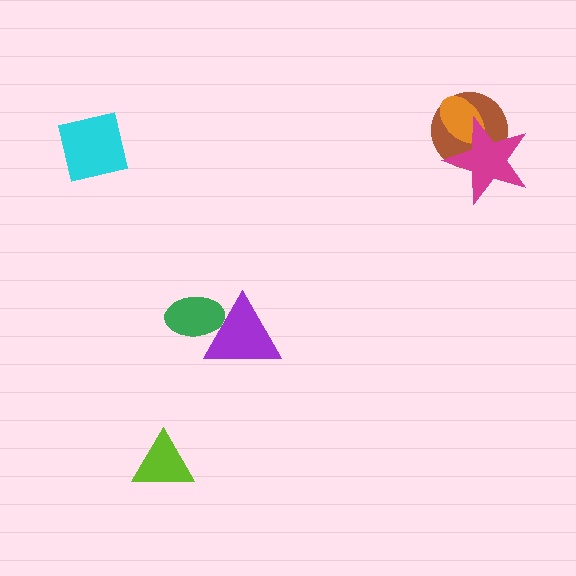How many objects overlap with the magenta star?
2 objects overlap with the magenta star.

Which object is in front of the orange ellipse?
The magenta star is in front of the orange ellipse.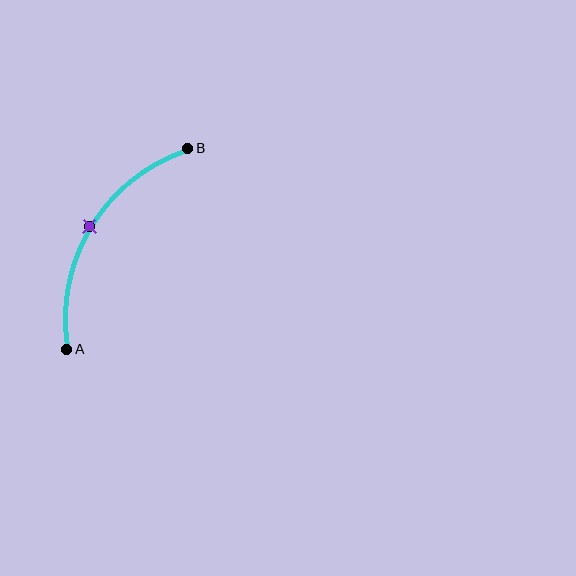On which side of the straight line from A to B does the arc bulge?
The arc bulges to the left of the straight line connecting A and B.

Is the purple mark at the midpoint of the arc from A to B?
Yes. The purple mark lies on the arc at equal arc-length from both A and B — it is the arc midpoint.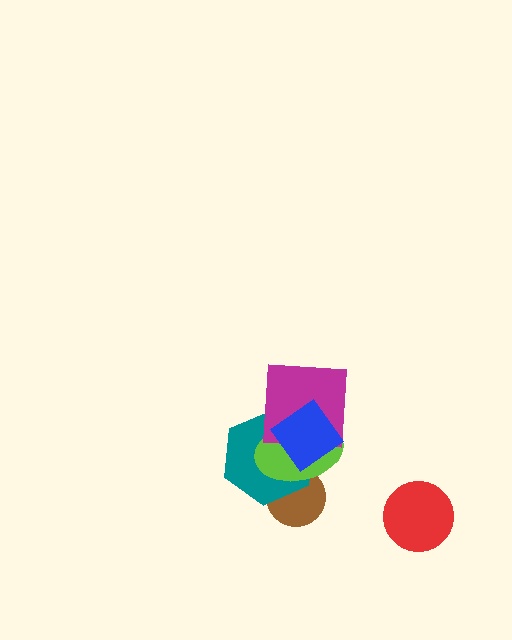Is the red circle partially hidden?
No, no other shape covers it.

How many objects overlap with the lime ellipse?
4 objects overlap with the lime ellipse.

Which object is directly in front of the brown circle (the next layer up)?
The teal hexagon is directly in front of the brown circle.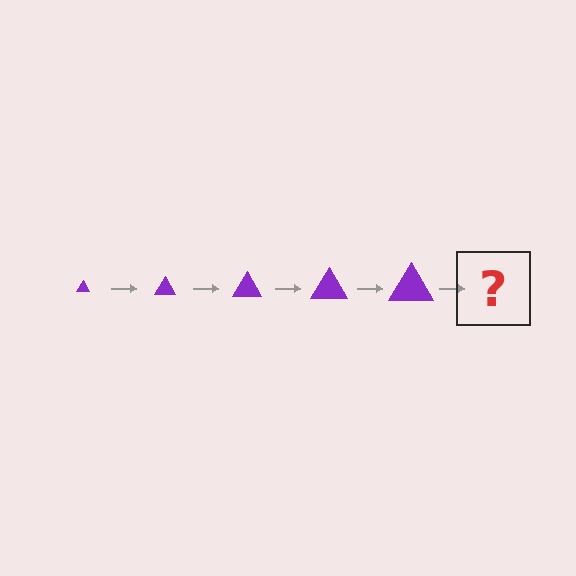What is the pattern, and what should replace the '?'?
The pattern is that the triangle gets progressively larger each step. The '?' should be a purple triangle, larger than the previous one.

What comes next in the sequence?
The next element should be a purple triangle, larger than the previous one.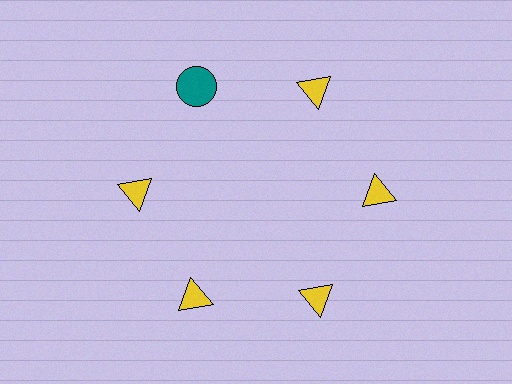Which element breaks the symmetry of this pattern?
The teal circle at roughly the 11 o'clock position breaks the symmetry. All other shapes are yellow triangles.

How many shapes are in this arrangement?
There are 6 shapes arranged in a ring pattern.